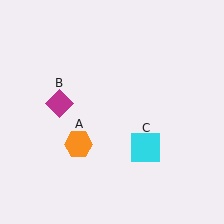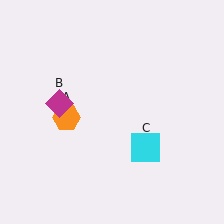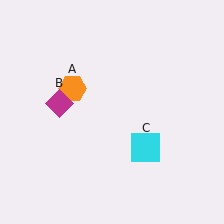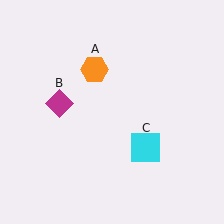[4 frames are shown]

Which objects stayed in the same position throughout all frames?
Magenta diamond (object B) and cyan square (object C) remained stationary.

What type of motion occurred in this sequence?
The orange hexagon (object A) rotated clockwise around the center of the scene.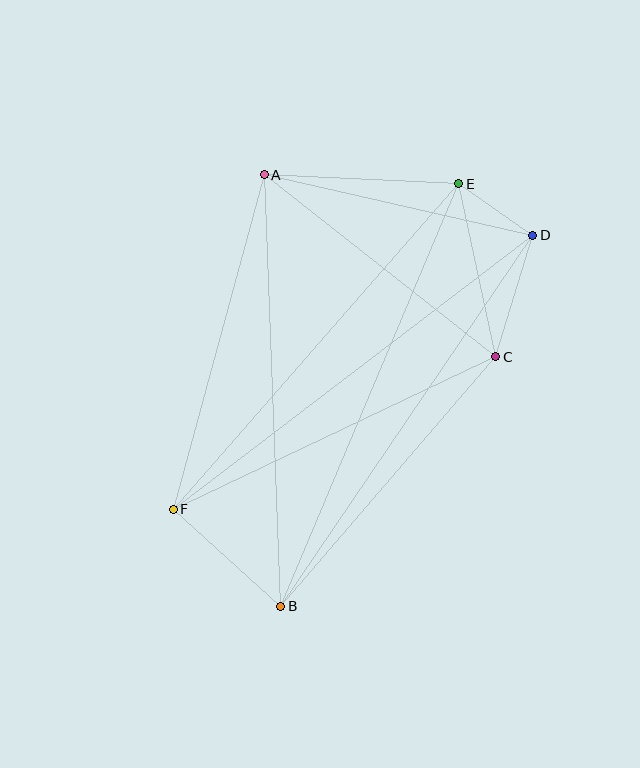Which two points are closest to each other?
Points D and E are closest to each other.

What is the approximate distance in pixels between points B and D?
The distance between B and D is approximately 448 pixels.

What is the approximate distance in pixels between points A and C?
The distance between A and C is approximately 295 pixels.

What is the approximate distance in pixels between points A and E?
The distance between A and E is approximately 195 pixels.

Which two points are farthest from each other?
Points B and E are farthest from each other.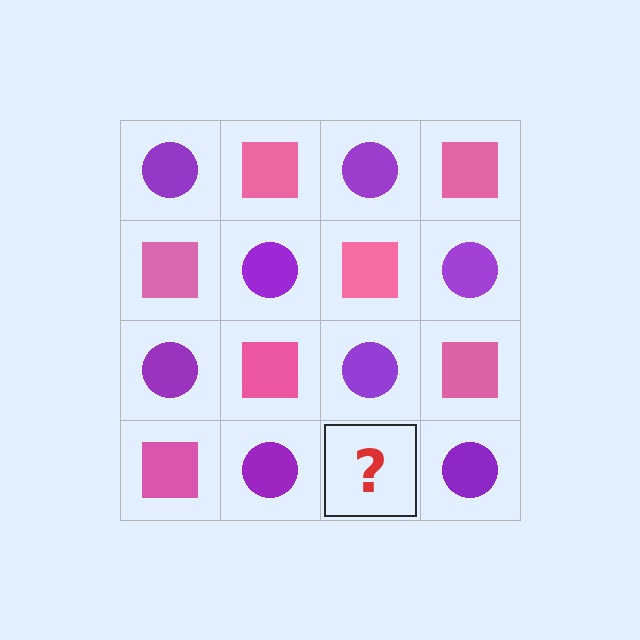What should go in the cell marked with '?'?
The missing cell should contain a pink square.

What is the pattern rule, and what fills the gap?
The rule is that it alternates purple circle and pink square in a checkerboard pattern. The gap should be filled with a pink square.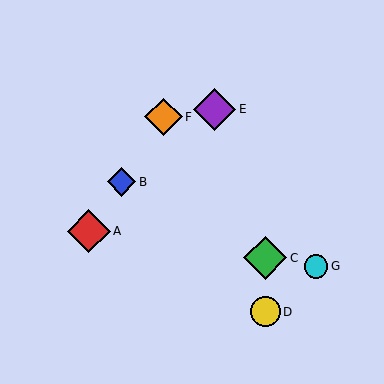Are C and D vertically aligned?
Yes, both are at x≈265.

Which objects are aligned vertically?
Objects C, D are aligned vertically.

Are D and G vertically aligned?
No, D is at x≈265 and G is at x≈316.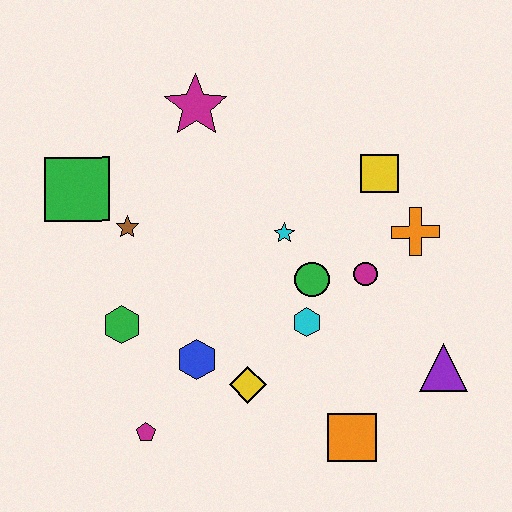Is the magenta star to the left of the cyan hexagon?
Yes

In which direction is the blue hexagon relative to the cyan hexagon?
The blue hexagon is to the left of the cyan hexagon.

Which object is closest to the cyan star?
The green circle is closest to the cyan star.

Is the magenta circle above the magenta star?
No